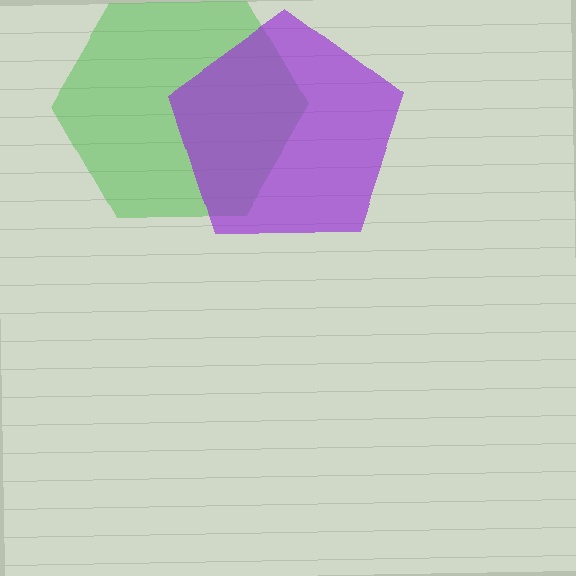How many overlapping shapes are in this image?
There are 2 overlapping shapes in the image.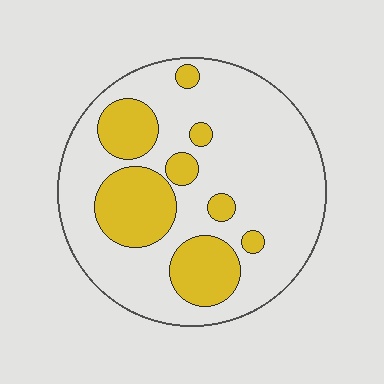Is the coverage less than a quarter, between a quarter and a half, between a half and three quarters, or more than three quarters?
Between a quarter and a half.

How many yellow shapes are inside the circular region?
8.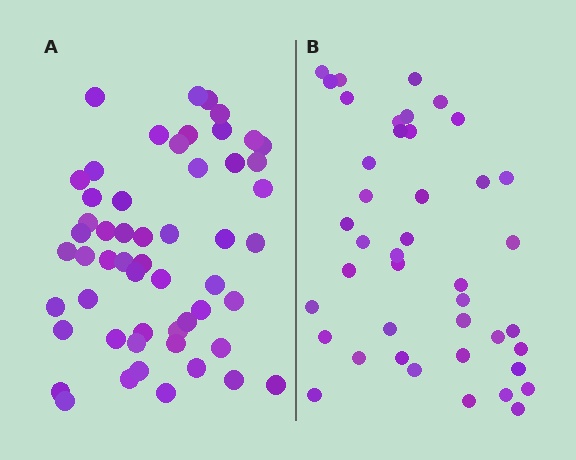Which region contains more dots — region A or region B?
Region A (the left region) has more dots.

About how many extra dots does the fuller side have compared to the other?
Region A has roughly 12 or so more dots than region B.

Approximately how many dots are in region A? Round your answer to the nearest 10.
About 50 dots. (The exact count is 54, which rounds to 50.)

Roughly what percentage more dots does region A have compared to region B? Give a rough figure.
About 30% more.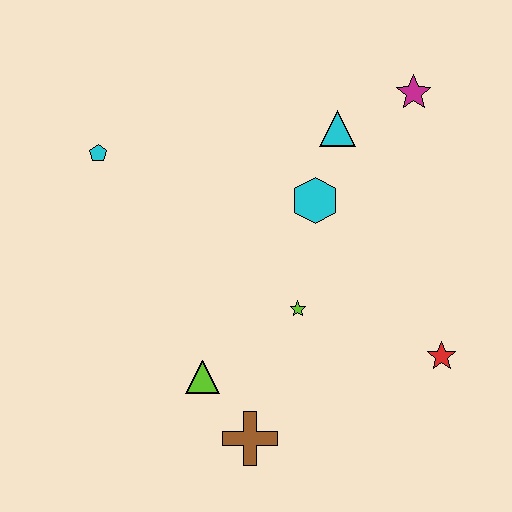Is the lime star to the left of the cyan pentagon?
No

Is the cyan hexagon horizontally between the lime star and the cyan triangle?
Yes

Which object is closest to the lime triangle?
The brown cross is closest to the lime triangle.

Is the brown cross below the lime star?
Yes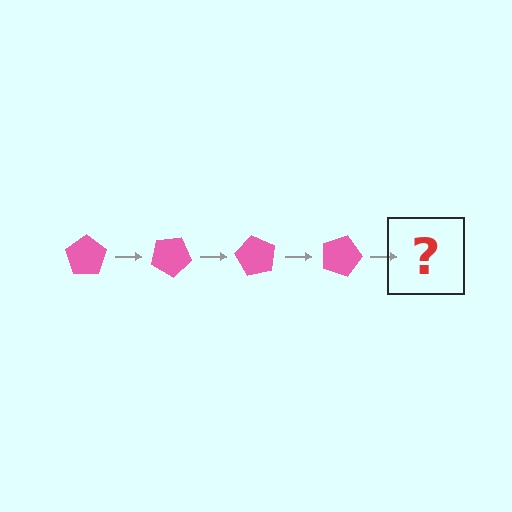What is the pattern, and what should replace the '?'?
The pattern is that the pentagon rotates 30 degrees each step. The '?' should be a pink pentagon rotated 120 degrees.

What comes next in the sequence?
The next element should be a pink pentagon rotated 120 degrees.